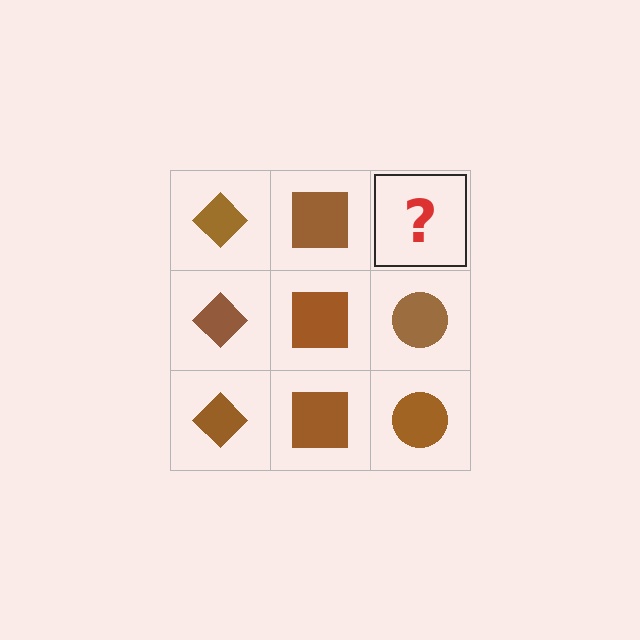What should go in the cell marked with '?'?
The missing cell should contain a brown circle.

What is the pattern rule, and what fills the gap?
The rule is that each column has a consistent shape. The gap should be filled with a brown circle.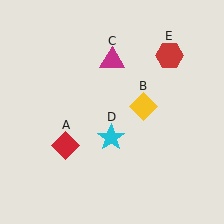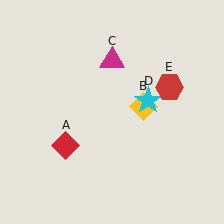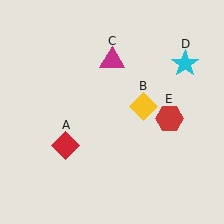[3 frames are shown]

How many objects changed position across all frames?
2 objects changed position: cyan star (object D), red hexagon (object E).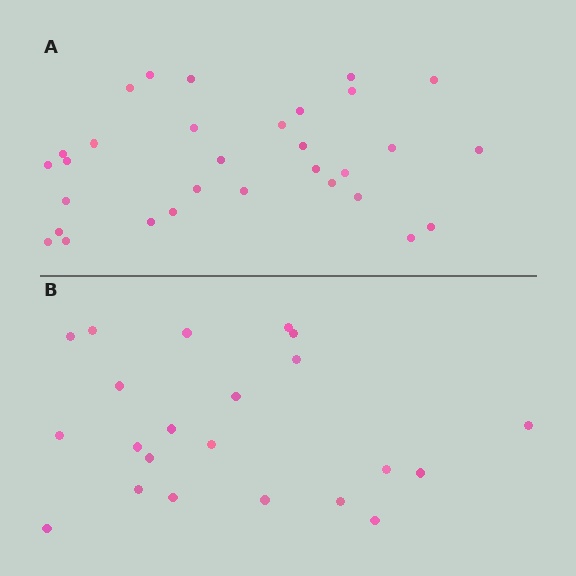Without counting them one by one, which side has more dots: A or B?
Region A (the top region) has more dots.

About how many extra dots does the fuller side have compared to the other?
Region A has roughly 8 or so more dots than region B.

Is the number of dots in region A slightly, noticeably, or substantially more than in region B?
Region A has noticeably more, but not dramatically so. The ratio is roughly 1.4 to 1.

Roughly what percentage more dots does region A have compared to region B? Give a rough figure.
About 40% more.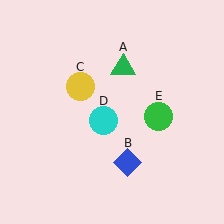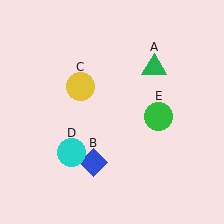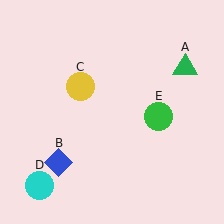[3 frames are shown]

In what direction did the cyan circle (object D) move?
The cyan circle (object D) moved down and to the left.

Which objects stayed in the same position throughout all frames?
Yellow circle (object C) and green circle (object E) remained stationary.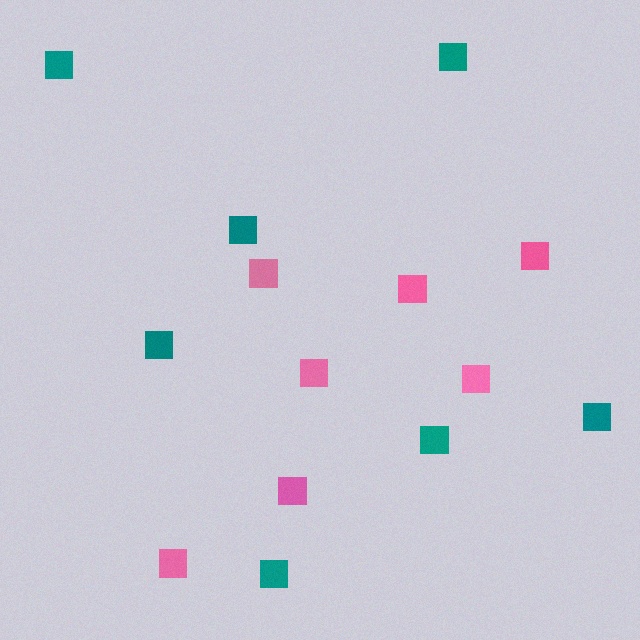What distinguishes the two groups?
There are 2 groups: one group of pink squares (7) and one group of teal squares (7).